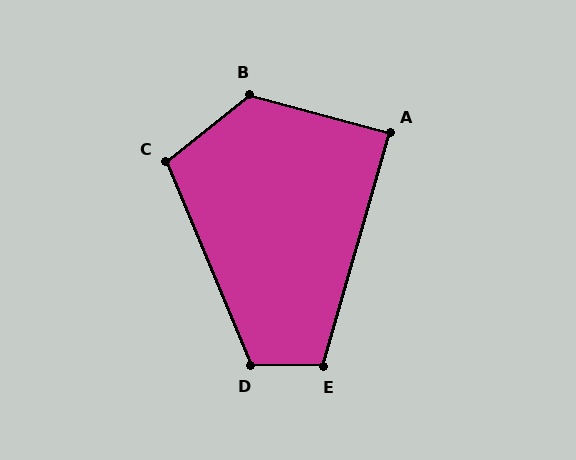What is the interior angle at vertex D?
Approximately 113 degrees (obtuse).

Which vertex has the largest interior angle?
B, at approximately 126 degrees.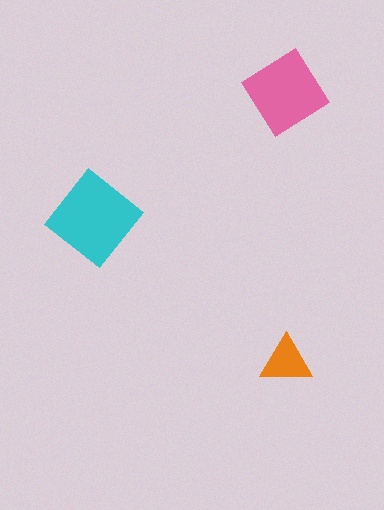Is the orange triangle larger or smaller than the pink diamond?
Smaller.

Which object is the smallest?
The orange triangle.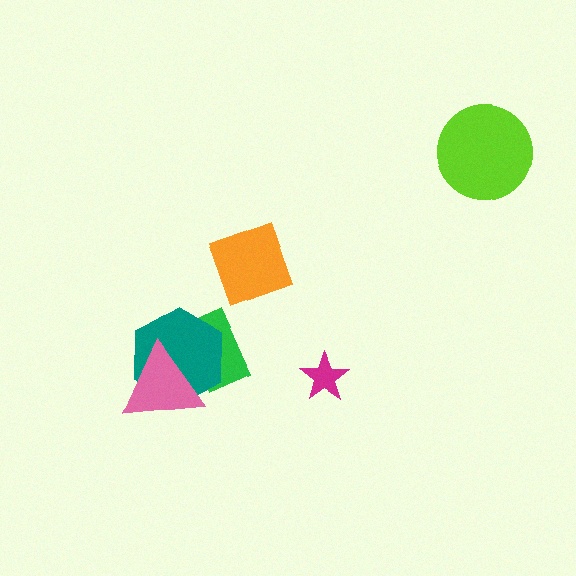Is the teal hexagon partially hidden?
Yes, it is partially covered by another shape.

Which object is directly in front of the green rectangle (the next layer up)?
The teal hexagon is directly in front of the green rectangle.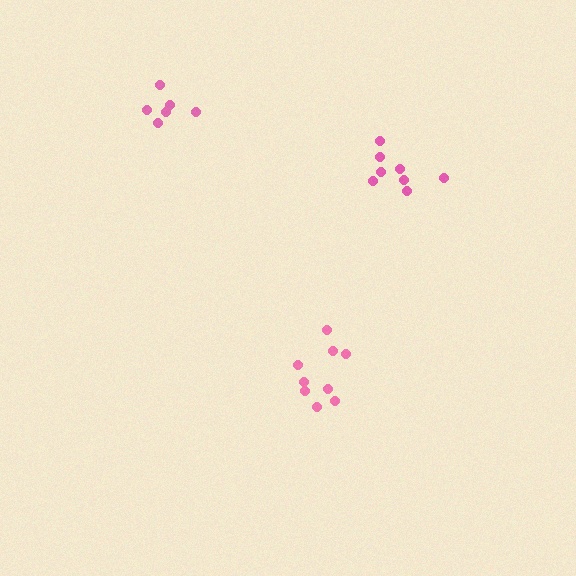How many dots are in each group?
Group 1: 6 dots, Group 2: 8 dots, Group 3: 9 dots (23 total).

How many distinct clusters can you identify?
There are 3 distinct clusters.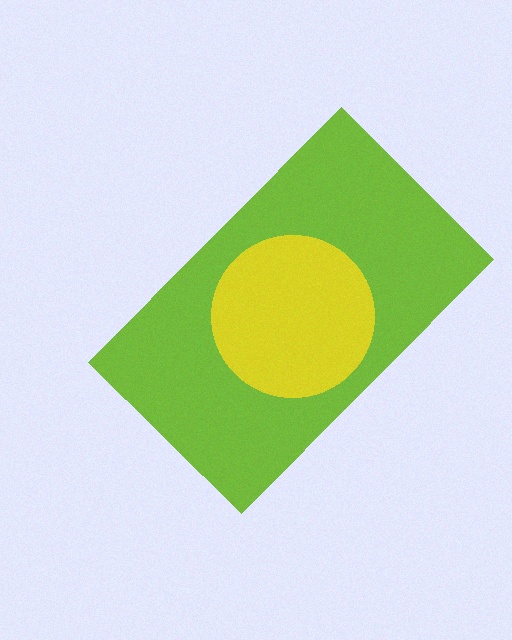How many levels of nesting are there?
2.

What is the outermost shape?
The lime rectangle.